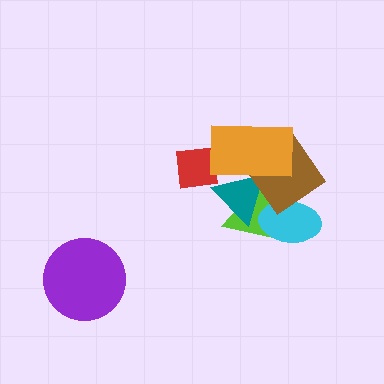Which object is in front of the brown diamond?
The orange rectangle is in front of the brown diamond.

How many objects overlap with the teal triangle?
4 objects overlap with the teal triangle.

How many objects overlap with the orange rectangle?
4 objects overlap with the orange rectangle.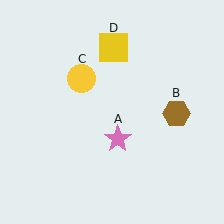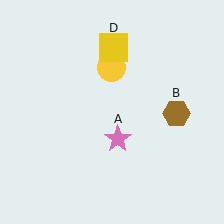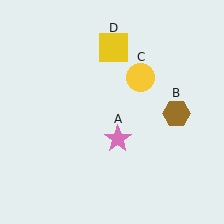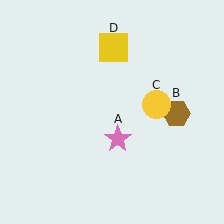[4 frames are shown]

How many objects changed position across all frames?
1 object changed position: yellow circle (object C).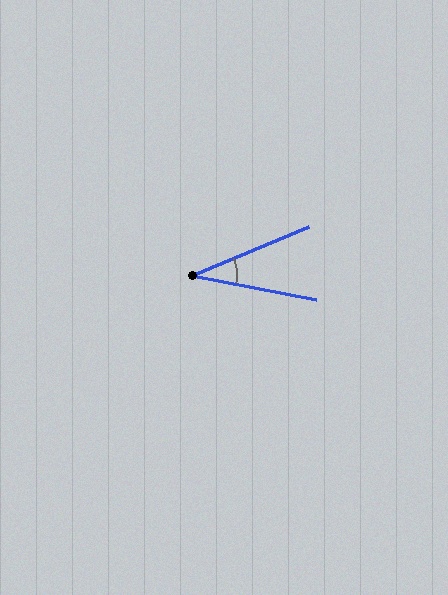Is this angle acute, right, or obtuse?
It is acute.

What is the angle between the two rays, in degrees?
Approximately 34 degrees.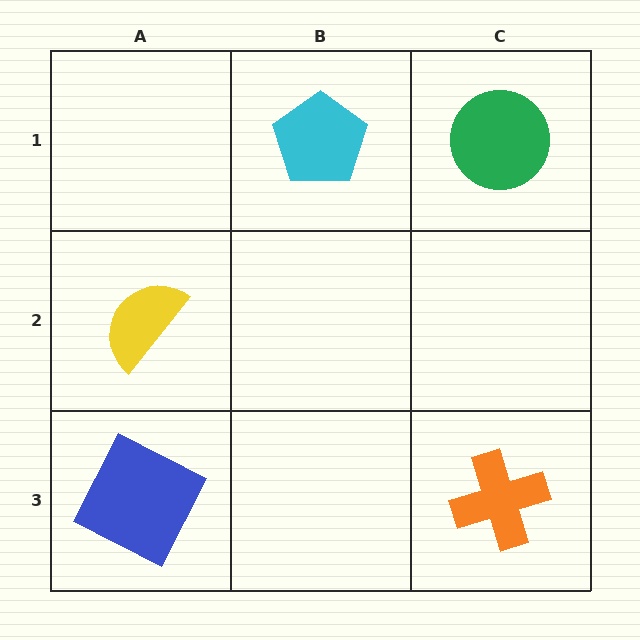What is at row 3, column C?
An orange cross.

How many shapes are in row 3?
2 shapes.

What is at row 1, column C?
A green circle.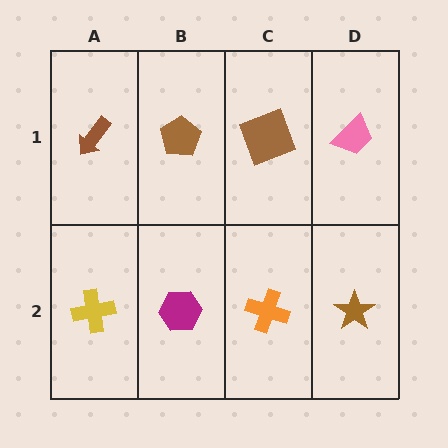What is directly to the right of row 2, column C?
A brown star.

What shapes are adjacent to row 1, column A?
A yellow cross (row 2, column A), a brown pentagon (row 1, column B).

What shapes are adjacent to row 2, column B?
A brown pentagon (row 1, column B), a yellow cross (row 2, column A), an orange cross (row 2, column C).